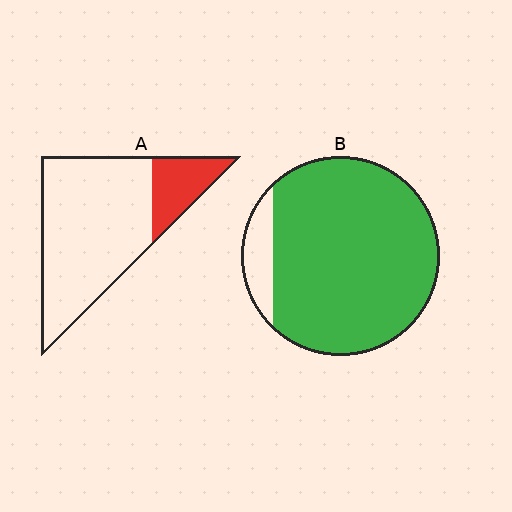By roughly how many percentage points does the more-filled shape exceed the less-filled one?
By roughly 70 percentage points (B over A).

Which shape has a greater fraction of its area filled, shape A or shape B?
Shape B.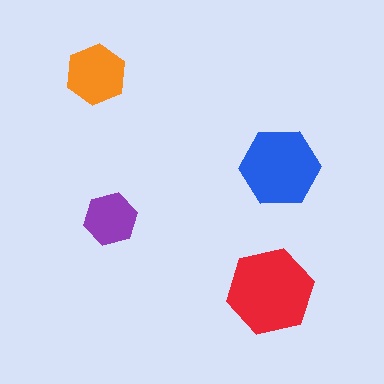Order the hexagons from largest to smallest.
the red one, the blue one, the orange one, the purple one.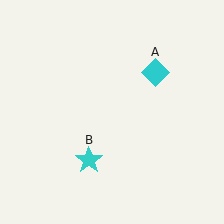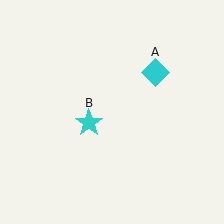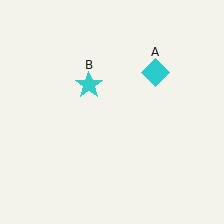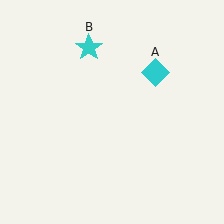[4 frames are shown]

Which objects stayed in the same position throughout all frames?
Cyan diamond (object A) remained stationary.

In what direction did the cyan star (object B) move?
The cyan star (object B) moved up.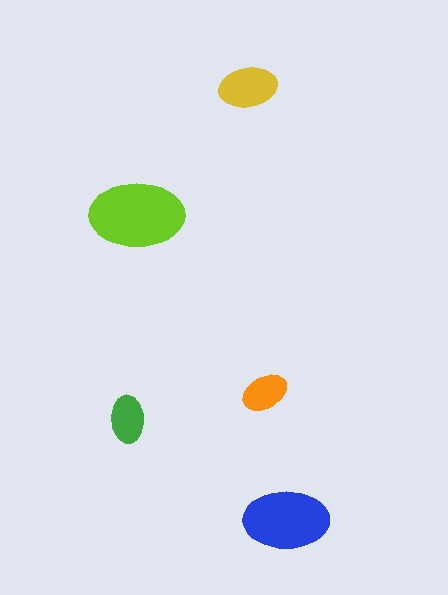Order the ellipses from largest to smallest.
the lime one, the blue one, the yellow one, the green one, the orange one.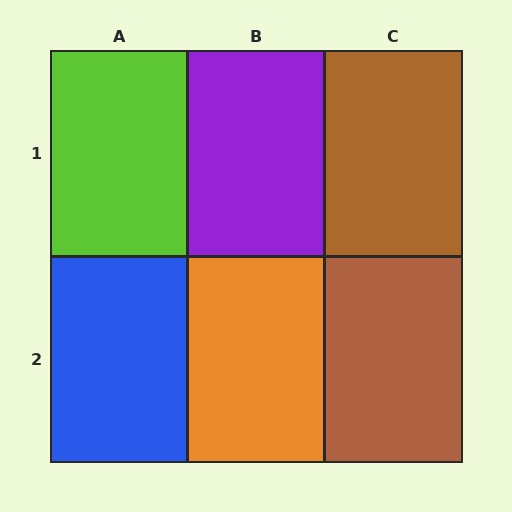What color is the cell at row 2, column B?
Orange.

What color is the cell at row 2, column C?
Brown.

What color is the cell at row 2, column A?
Blue.